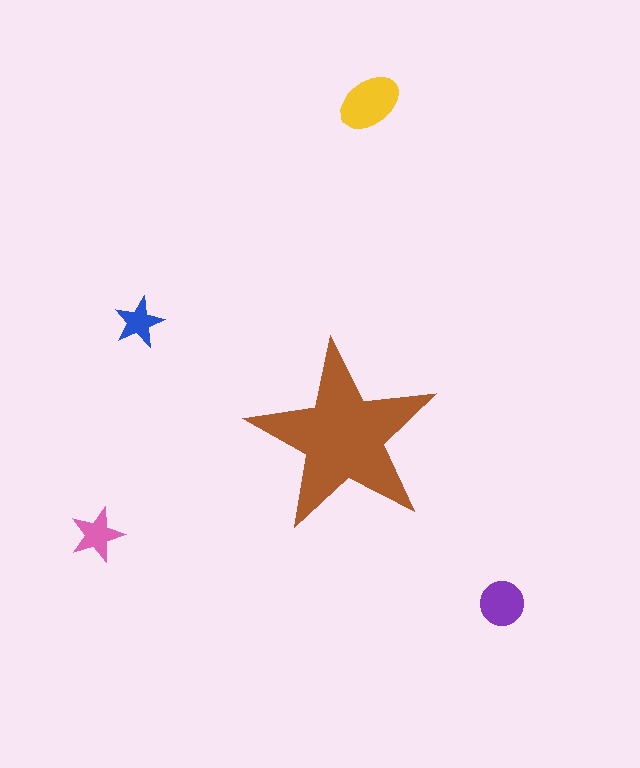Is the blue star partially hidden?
No, the blue star is fully visible.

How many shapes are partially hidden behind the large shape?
0 shapes are partially hidden.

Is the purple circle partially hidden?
No, the purple circle is fully visible.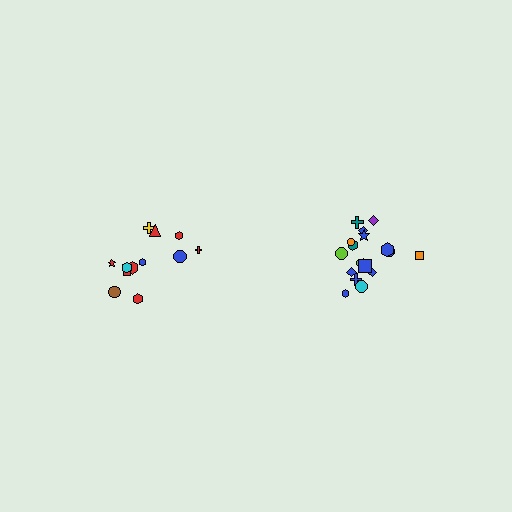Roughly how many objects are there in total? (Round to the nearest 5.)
Roughly 30 objects in total.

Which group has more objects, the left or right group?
The right group.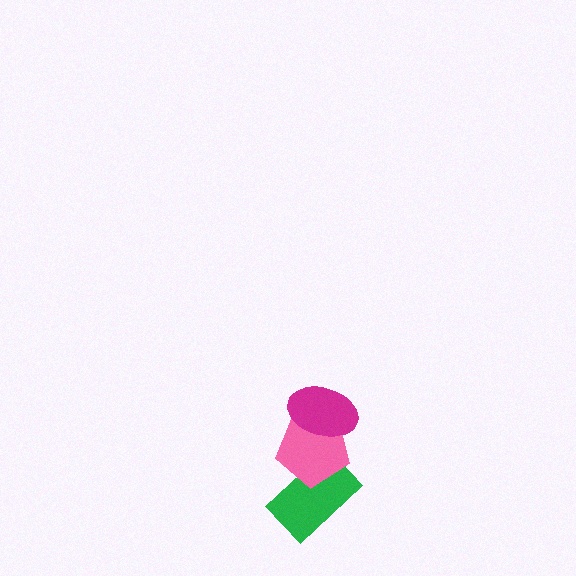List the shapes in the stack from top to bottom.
From top to bottom: the magenta ellipse, the pink pentagon, the green rectangle.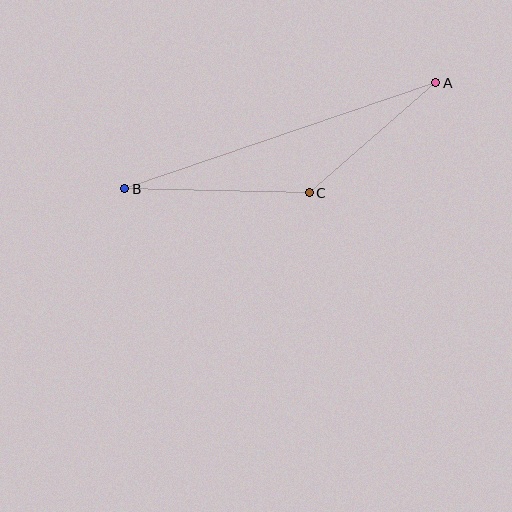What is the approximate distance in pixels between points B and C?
The distance between B and C is approximately 185 pixels.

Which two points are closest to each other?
Points A and C are closest to each other.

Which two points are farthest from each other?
Points A and B are farthest from each other.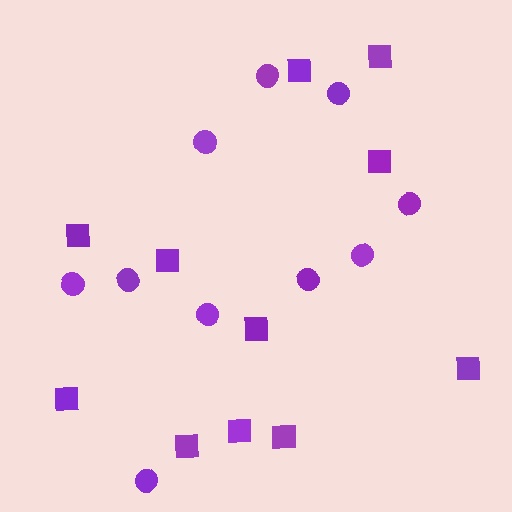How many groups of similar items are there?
There are 2 groups: one group of circles (10) and one group of squares (11).